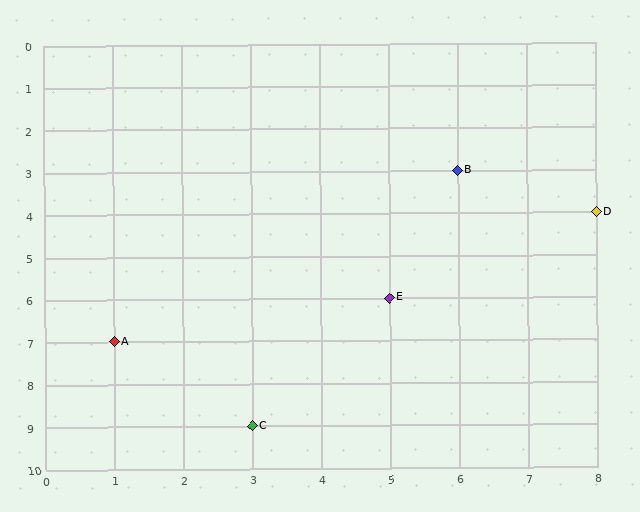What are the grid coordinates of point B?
Point B is at grid coordinates (6, 3).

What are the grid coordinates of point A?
Point A is at grid coordinates (1, 7).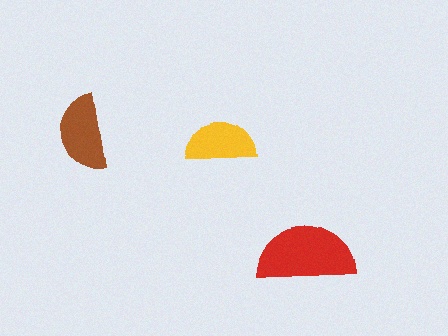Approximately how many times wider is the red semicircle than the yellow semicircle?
About 1.5 times wider.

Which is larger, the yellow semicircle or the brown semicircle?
The brown one.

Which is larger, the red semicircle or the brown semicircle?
The red one.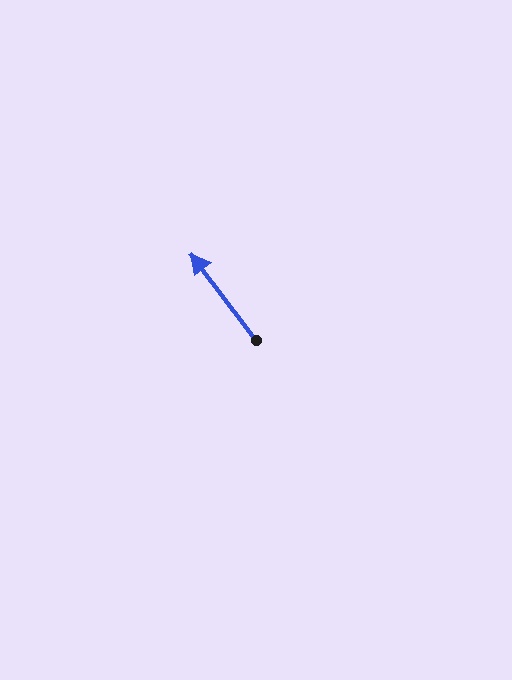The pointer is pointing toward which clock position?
Roughly 11 o'clock.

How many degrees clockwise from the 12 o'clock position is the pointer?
Approximately 323 degrees.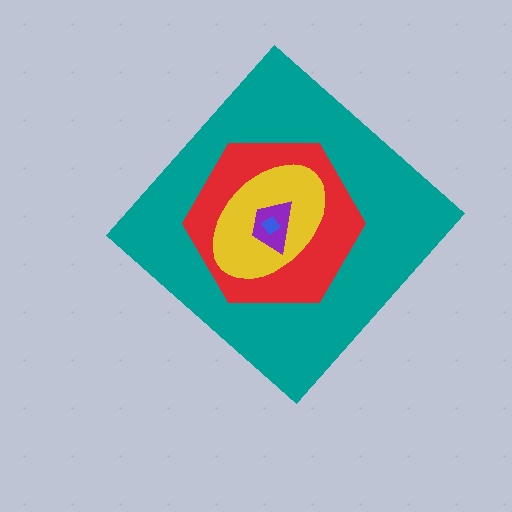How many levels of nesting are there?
5.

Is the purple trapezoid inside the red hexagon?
Yes.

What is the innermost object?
The blue diamond.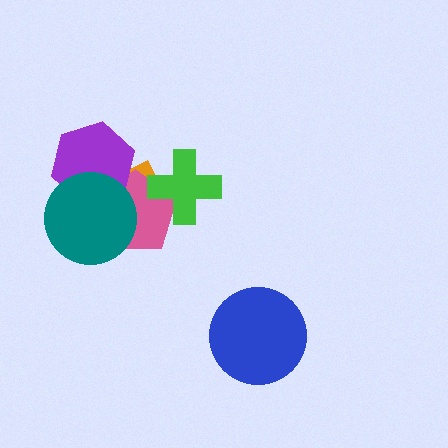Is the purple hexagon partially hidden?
Yes, it is partially covered by another shape.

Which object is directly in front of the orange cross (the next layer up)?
The pink pentagon is directly in front of the orange cross.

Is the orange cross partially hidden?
Yes, it is partially covered by another shape.